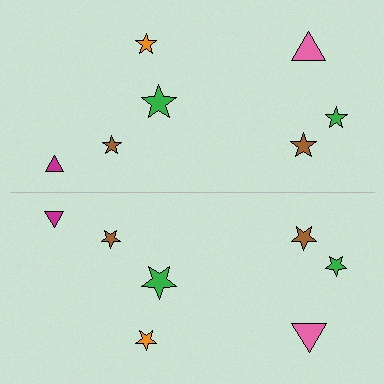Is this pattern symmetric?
Yes, this pattern has bilateral (reflection) symmetry.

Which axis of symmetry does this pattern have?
The pattern has a horizontal axis of symmetry running through the center of the image.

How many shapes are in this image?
There are 14 shapes in this image.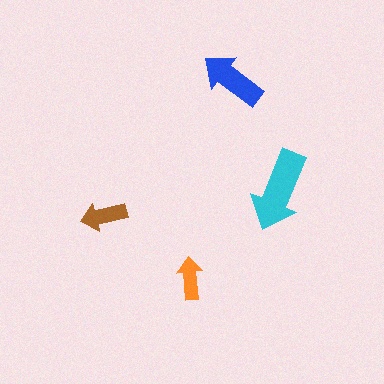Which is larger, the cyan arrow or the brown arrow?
The cyan one.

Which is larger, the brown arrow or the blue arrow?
The blue one.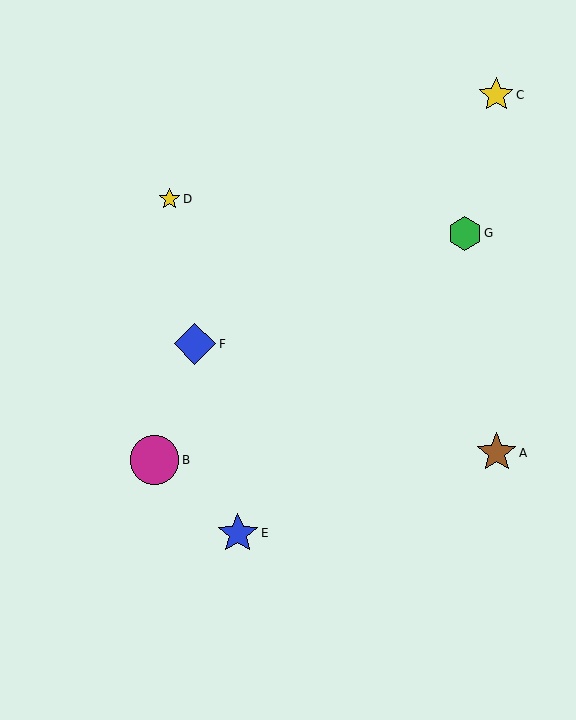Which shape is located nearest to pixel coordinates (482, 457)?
The brown star (labeled A) at (497, 453) is nearest to that location.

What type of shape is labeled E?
Shape E is a blue star.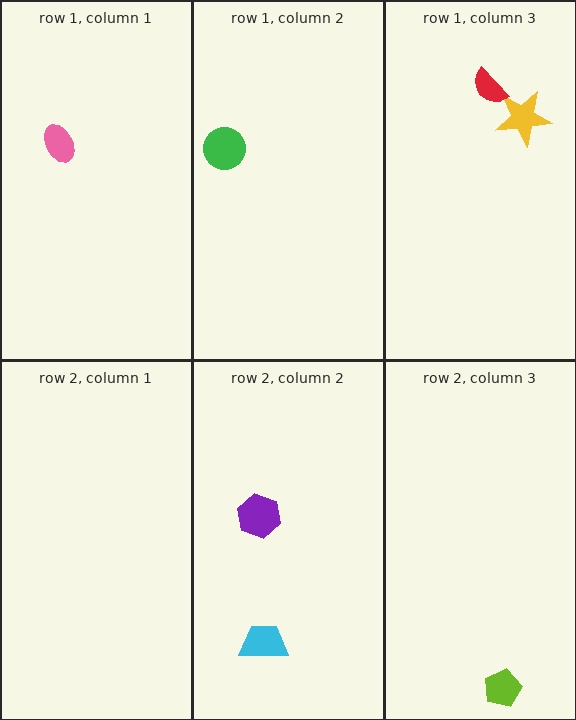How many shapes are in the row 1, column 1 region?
1.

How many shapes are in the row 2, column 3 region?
1.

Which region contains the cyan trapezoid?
The row 2, column 2 region.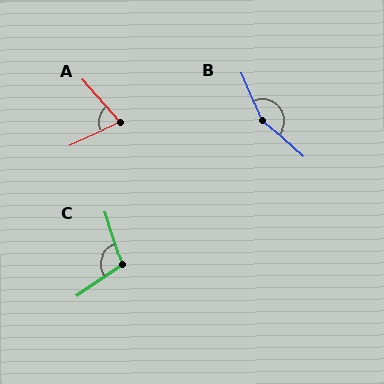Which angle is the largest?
B, at approximately 155 degrees.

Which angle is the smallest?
A, at approximately 73 degrees.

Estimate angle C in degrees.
Approximately 107 degrees.